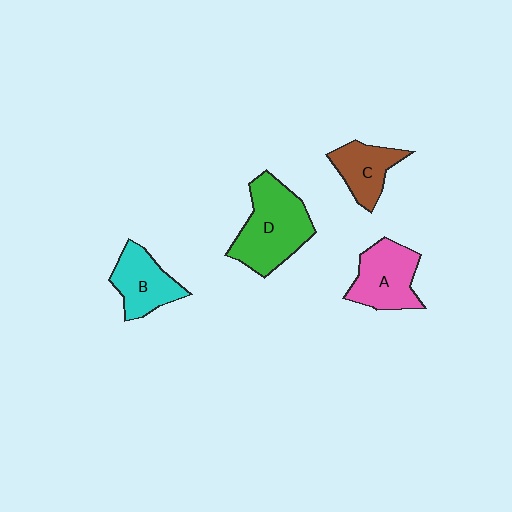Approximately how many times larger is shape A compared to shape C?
Approximately 1.3 times.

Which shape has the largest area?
Shape D (green).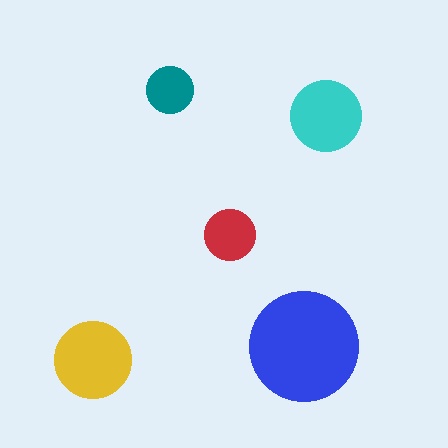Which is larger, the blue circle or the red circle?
The blue one.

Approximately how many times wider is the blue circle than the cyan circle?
About 1.5 times wider.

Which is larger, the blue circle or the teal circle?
The blue one.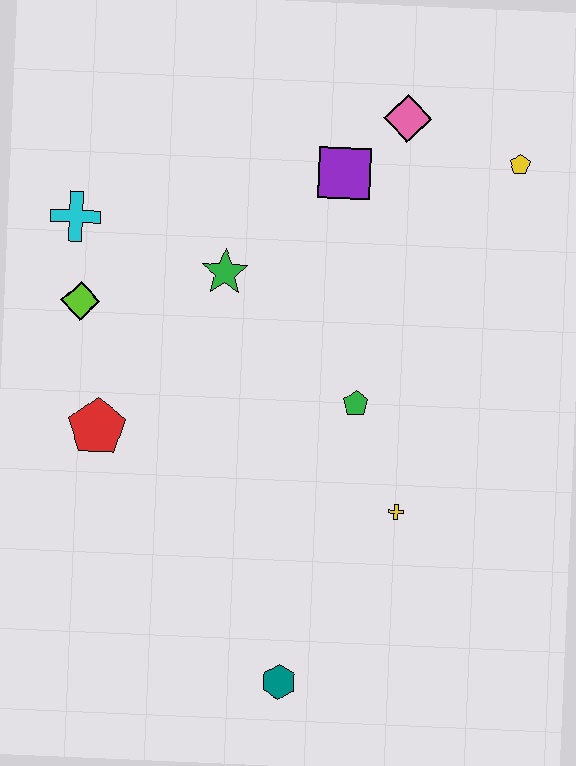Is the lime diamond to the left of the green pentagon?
Yes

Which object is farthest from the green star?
The teal hexagon is farthest from the green star.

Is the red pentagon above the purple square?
No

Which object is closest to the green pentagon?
The yellow cross is closest to the green pentagon.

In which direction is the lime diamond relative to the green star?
The lime diamond is to the left of the green star.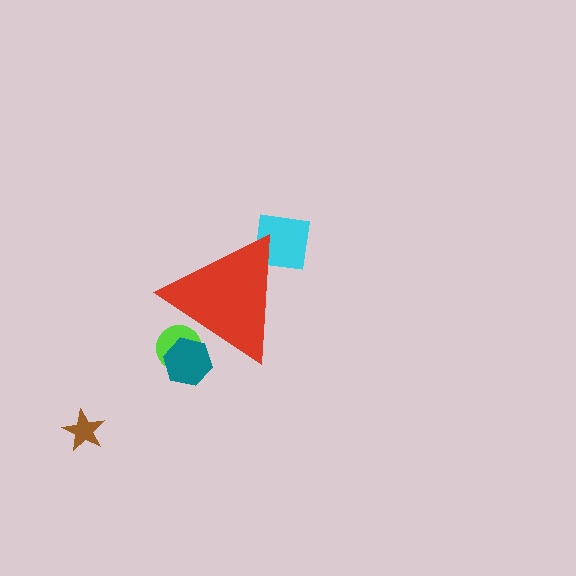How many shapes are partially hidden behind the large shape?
3 shapes are partially hidden.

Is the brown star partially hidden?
No, the brown star is fully visible.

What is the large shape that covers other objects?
A red triangle.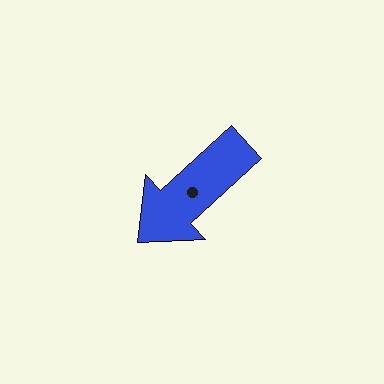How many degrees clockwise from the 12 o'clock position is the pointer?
Approximately 227 degrees.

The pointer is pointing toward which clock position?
Roughly 8 o'clock.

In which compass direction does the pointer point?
Southwest.